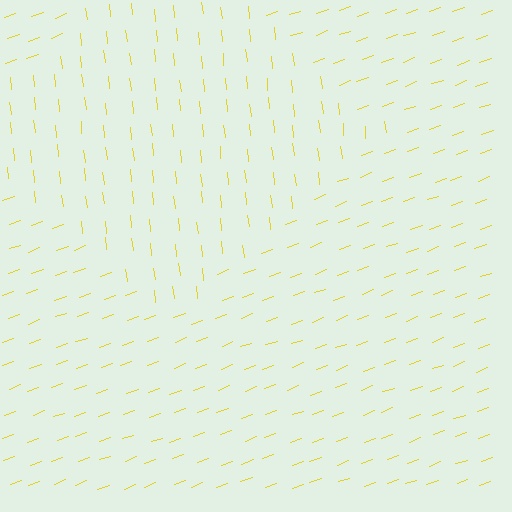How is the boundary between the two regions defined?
The boundary is defined purely by a change in line orientation (approximately 76 degrees difference). All lines are the same color and thickness.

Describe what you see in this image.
The image is filled with small yellow line segments. A diamond region in the image has lines oriented differently from the surrounding lines, creating a visible texture boundary.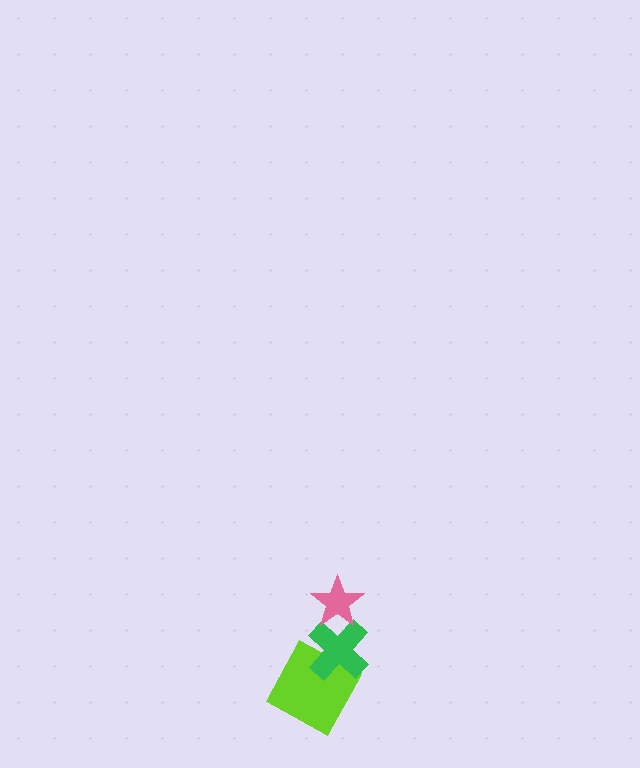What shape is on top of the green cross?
The pink star is on top of the green cross.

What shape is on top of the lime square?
The green cross is on top of the lime square.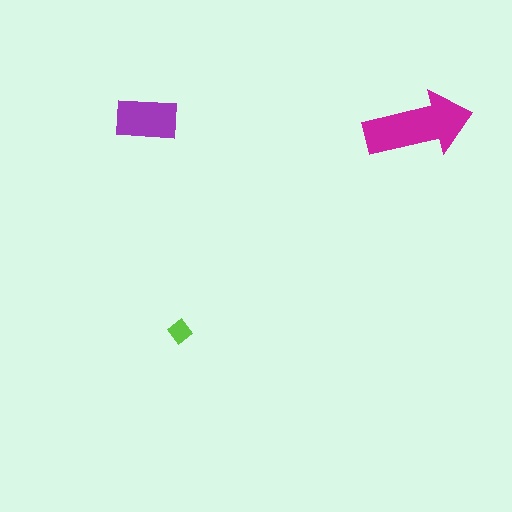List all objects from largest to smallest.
The magenta arrow, the purple rectangle, the lime diamond.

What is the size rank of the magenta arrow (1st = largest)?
1st.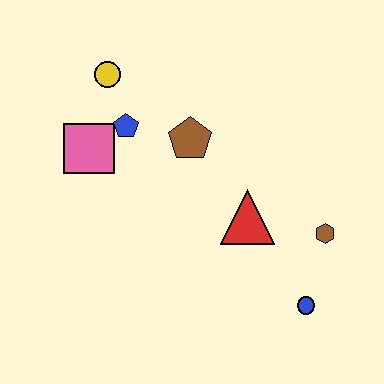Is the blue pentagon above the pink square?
Yes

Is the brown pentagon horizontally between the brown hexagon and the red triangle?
No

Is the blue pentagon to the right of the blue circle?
No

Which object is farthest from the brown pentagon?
The blue circle is farthest from the brown pentagon.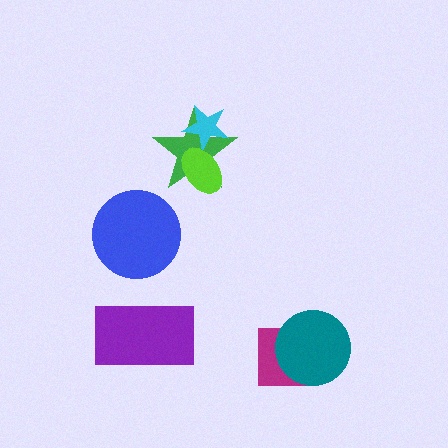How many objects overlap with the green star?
2 objects overlap with the green star.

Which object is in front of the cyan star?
The lime ellipse is in front of the cyan star.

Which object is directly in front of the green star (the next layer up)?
The cyan star is directly in front of the green star.